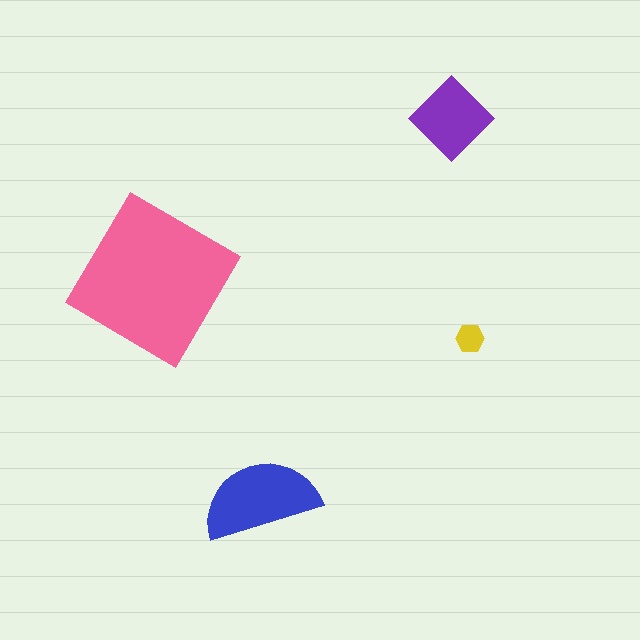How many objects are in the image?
There are 4 objects in the image.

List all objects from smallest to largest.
The yellow hexagon, the purple diamond, the blue semicircle, the pink diamond.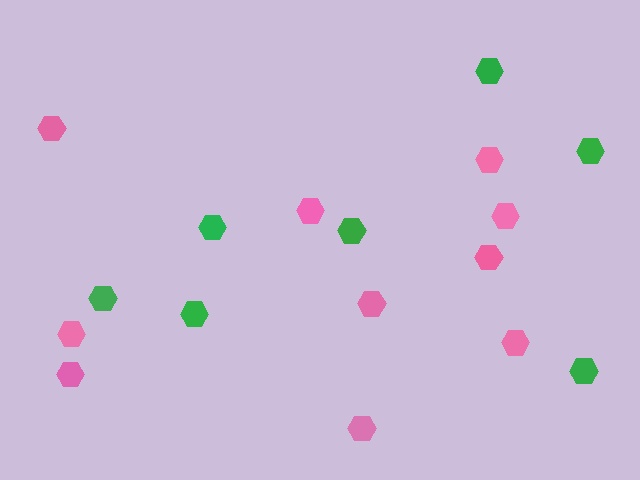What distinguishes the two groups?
There are 2 groups: one group of pink hexagons (10) and one group of green hexagons (7).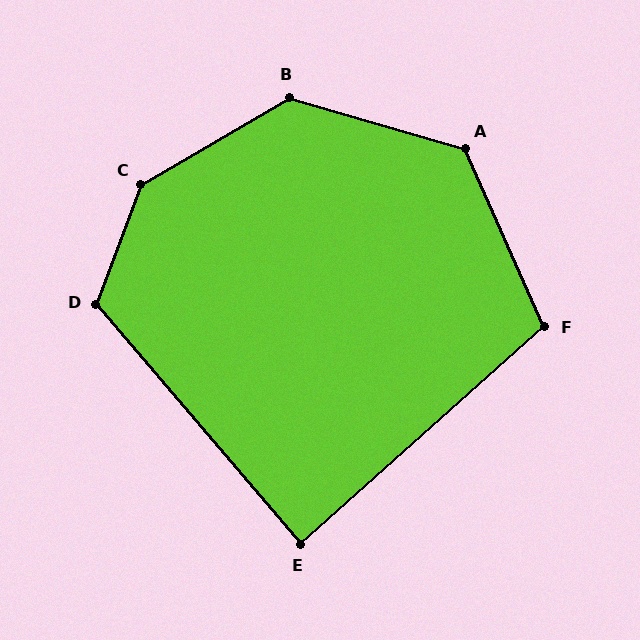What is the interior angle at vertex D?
Approximately 119 degrees (obtuse).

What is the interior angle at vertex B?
Approximately 133 degrees (obtuse).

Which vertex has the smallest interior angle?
E, at approximately 89 degrees.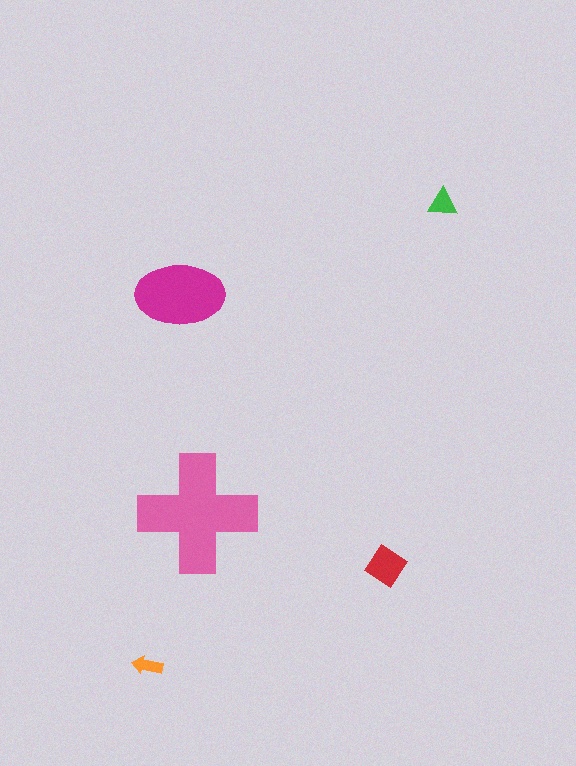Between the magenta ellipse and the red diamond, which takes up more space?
The magenta ellipse.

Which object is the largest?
The pink cross.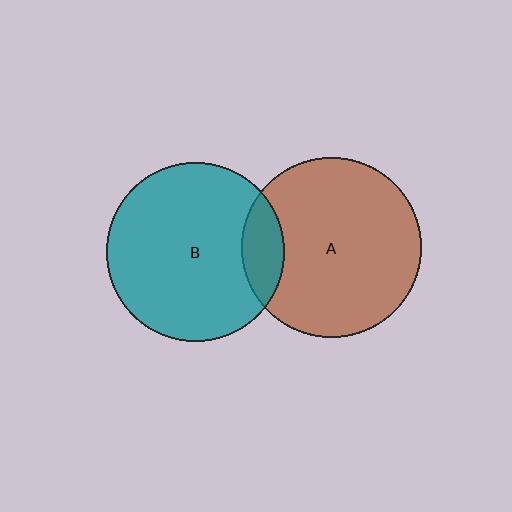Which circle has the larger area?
Circle A (brown).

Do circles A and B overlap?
Yes.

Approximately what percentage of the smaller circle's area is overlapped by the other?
Approximately 15%.